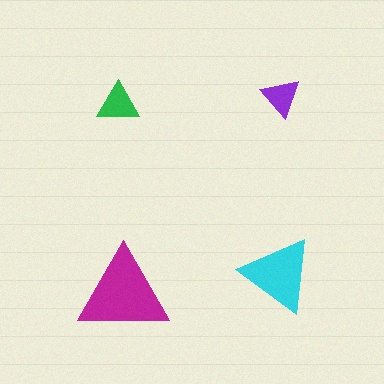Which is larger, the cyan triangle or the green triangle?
The cyan one.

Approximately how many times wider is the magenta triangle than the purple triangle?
About 2.5 times wider.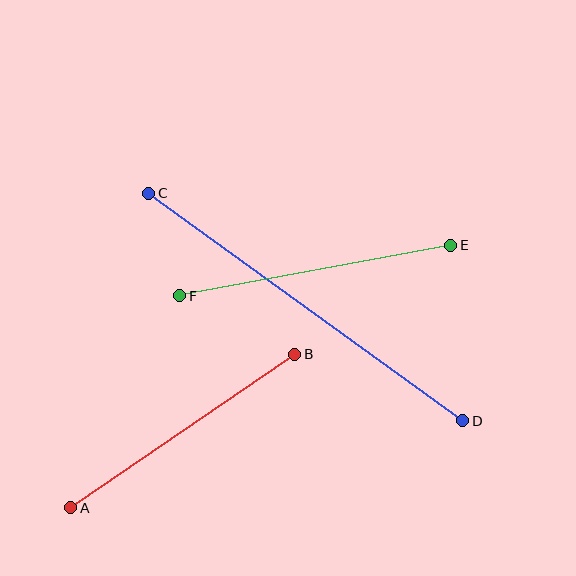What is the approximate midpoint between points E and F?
The midpoint is at approximately (315, 271) pixels.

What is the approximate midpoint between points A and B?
The midpoint is at approximately (183, 431) pixels.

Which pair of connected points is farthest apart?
Points C and D are farthest apart.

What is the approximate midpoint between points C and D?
The midpoint is at approximately (306, 307) pixels.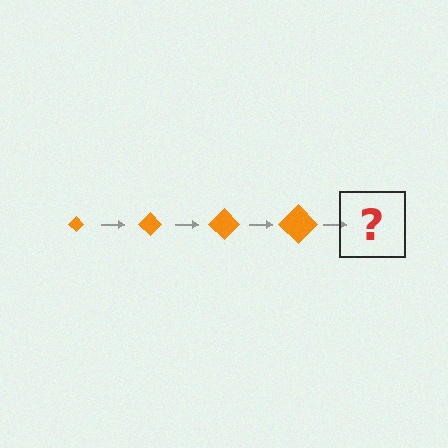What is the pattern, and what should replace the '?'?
The pattern is that the diamond gets progressively larger each step. The '?' should be an orange diamond, larger than the previous one.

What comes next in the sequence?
The next element should be an orange diamond, larger than the previous one.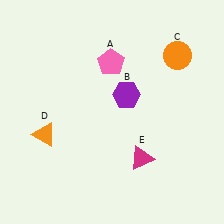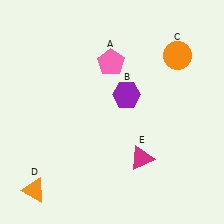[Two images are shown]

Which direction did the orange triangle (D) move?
The orange triangle (D) moved down.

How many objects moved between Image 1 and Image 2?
1 object moved between the two images.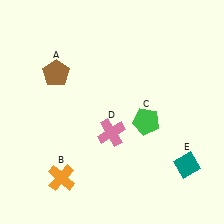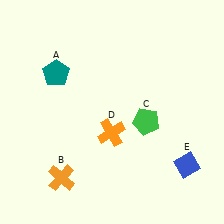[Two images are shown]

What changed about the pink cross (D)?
In Image 1, D is pink. In Image 2, it changed to orange.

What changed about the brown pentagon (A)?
In Image 1, A is brown. In Image 2, it changed to teal.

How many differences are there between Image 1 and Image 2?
There are 3 differences between the two images.